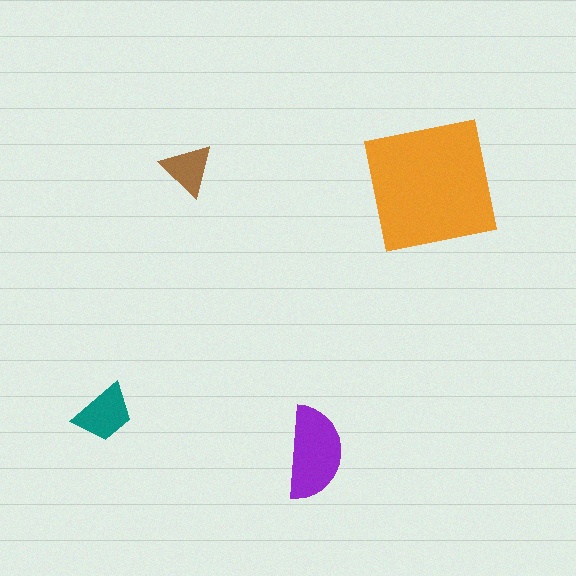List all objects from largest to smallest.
The orange square, the purple semicircle, the teal trapezoid, the brown triangle.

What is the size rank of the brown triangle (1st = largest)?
4th.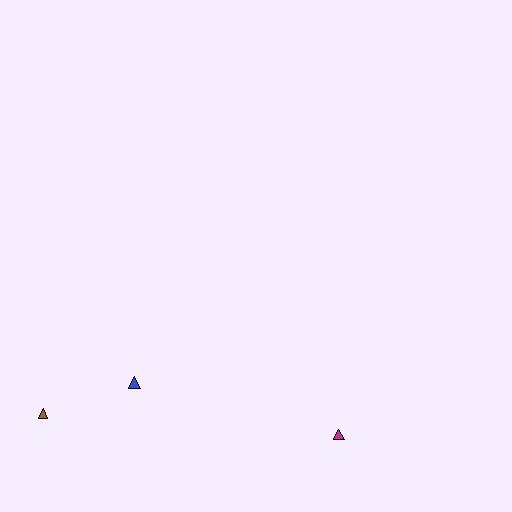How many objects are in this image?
There are 3 objects.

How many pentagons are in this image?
There are no pentagons.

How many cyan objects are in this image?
There are no cyan objects.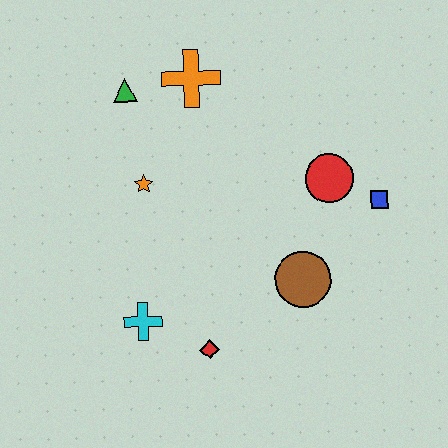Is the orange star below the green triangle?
Yes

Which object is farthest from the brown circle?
The green triangle is farthest from the brown circle.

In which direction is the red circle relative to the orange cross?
The red circle is to the right of the orange cross.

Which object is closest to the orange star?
The green triangle is closest to the orange star.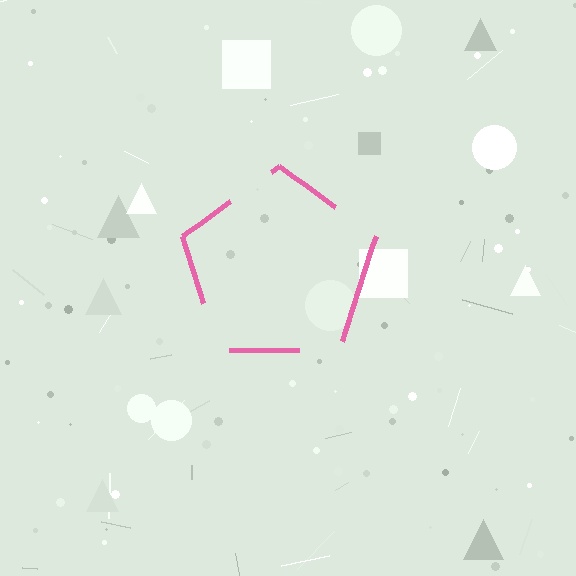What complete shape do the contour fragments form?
The contour fragments form a pentagon.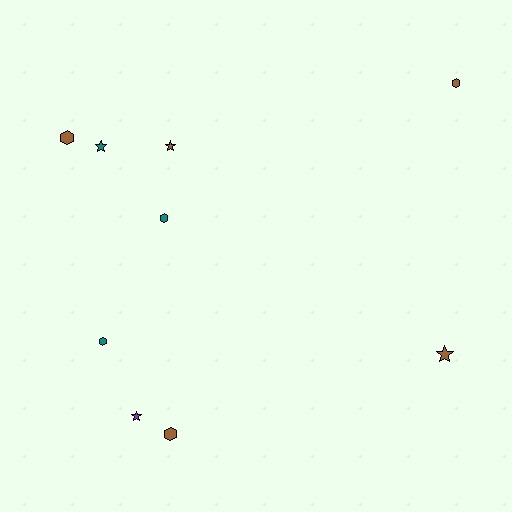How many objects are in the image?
There are 9 objects.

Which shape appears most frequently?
Hexagon, with 5 objects.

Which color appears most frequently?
Brown, with 5 objects.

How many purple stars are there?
There is 1 purple star.